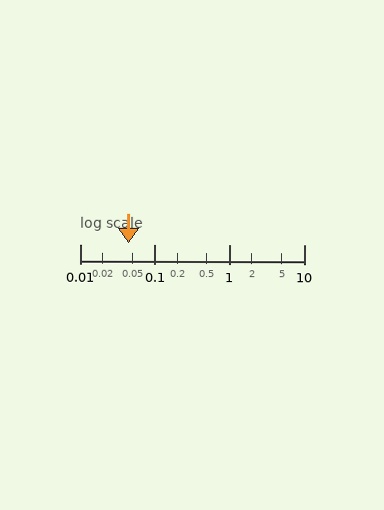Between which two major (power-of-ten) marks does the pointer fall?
The pointer is between 0.01 and 0.1.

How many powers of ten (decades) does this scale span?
The scale spans 3 decades, from 0.01 to 10.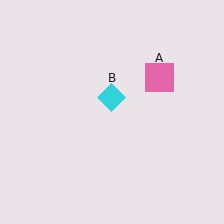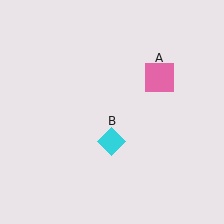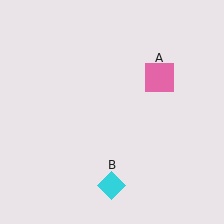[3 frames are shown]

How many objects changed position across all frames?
1 object changed position: cyan diamond (object B).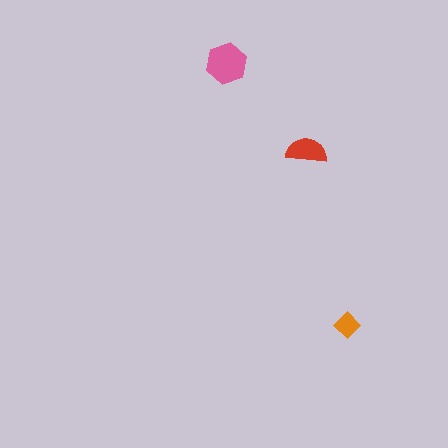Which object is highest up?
The pink hexagon is topmost.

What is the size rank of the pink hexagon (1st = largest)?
1st.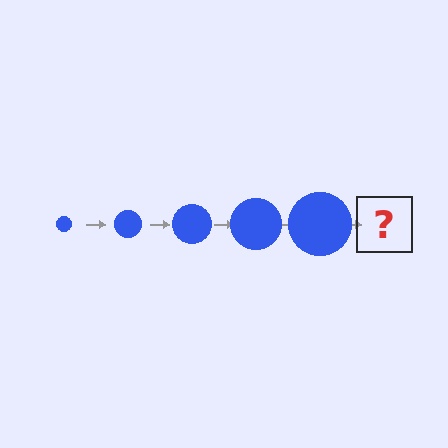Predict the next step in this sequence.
The next step is a blue circle, larger than the previous one.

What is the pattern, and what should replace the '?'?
The pattern is that the circle gets progressively larger each step. The '?' should be a blue circle, larger than the previous one.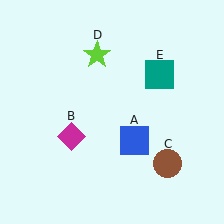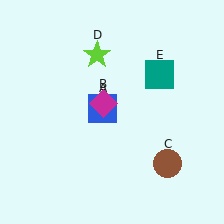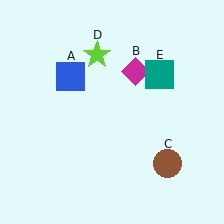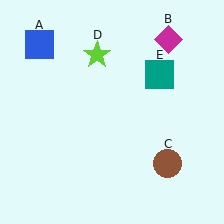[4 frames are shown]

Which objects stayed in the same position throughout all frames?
Brown circle (object C) and lime star (object D) and teal square (object E) remained stationary.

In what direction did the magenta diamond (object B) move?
The magenta diamond (object B) moved up and to the right.